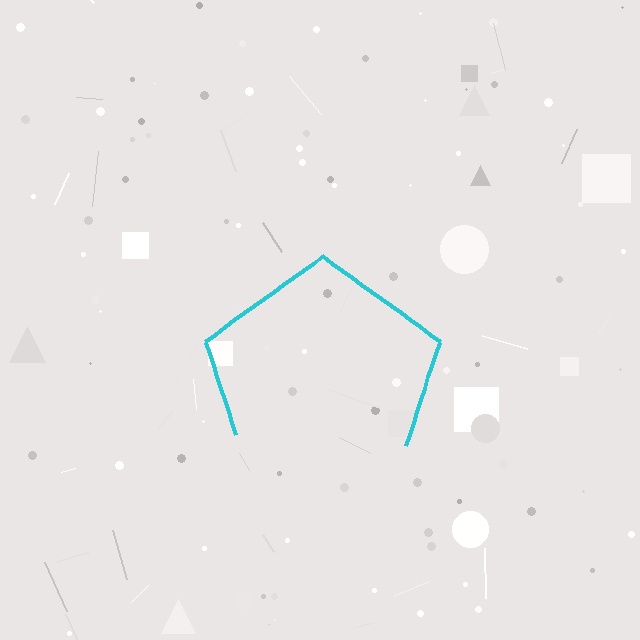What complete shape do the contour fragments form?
The contour fragments form a pentagon.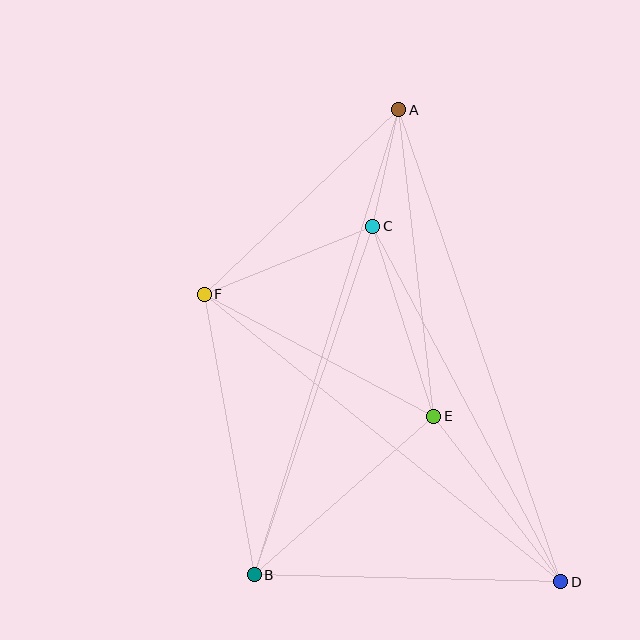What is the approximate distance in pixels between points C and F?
The distance between C and F is approximately 182 pixels.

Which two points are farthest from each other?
Points A and D are farthest from each other.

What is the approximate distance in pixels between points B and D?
The distance between B and D is approximately 307 pixels.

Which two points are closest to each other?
Points A and C are closest to each other.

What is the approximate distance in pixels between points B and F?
The distance between B and F is approximately 285 pixels.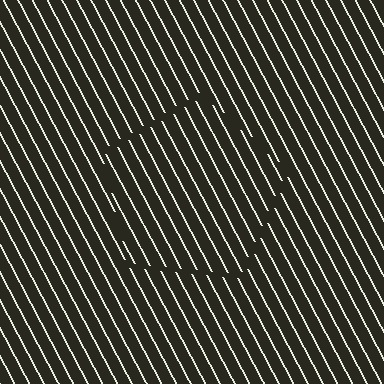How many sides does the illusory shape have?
5 sides — the line-ends trace a pentagon.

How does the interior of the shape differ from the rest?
The interior of the shape contains the same grating, shifted by half a period — the contour is defined by the phase discontinuity where line-ends from the inner and outer gratings abut.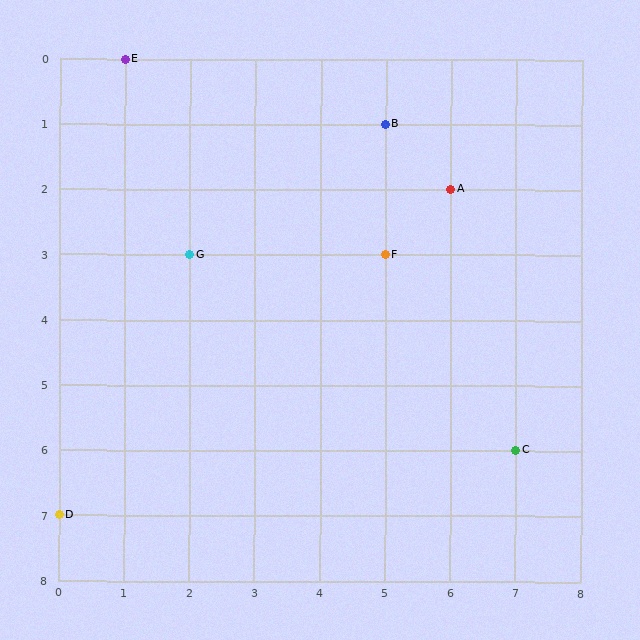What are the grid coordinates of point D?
Point D is at grid coordinates (0, 7).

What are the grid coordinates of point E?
Point E is at grid coordinates (1, 0).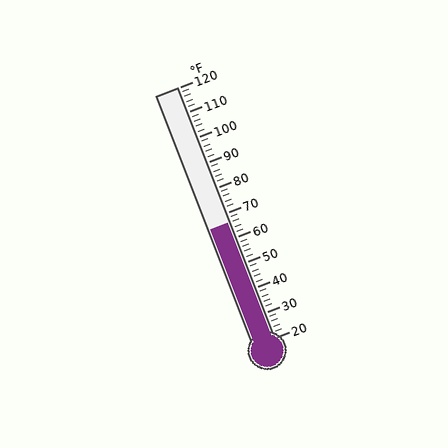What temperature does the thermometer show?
The thermometer shows approximately 66°F.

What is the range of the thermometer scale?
The thermometer scale ranges from 20°F to 120°F.